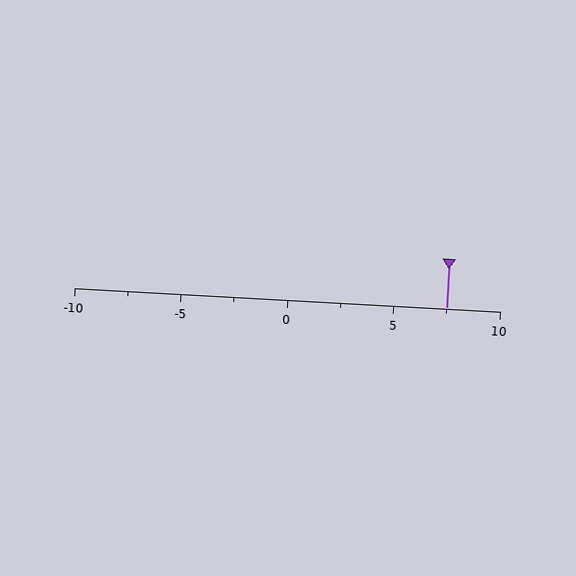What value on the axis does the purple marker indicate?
The marker indicates approximately 7.5.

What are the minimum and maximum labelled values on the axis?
The axis runs from -10 to 10.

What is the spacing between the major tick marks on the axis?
The major ticks are spaced 5 apart.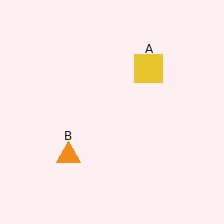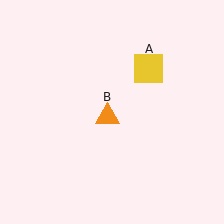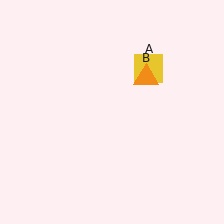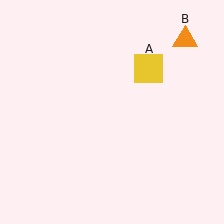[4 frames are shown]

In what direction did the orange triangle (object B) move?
The orange triangle (object B) moved up and to the right.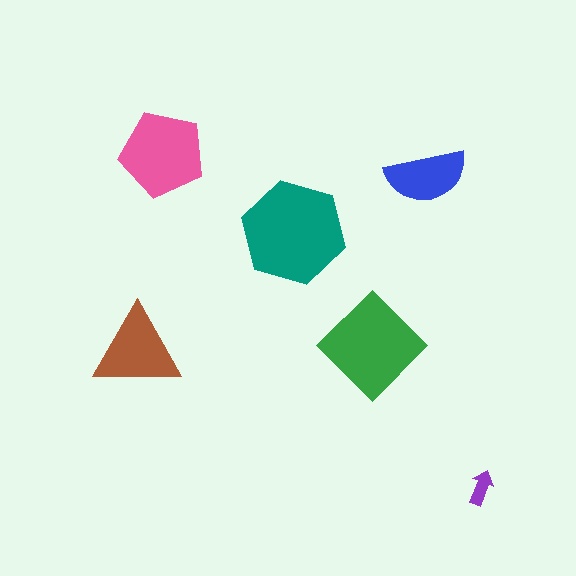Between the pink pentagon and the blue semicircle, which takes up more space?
The pink pentagon.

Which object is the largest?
The teal hexagon.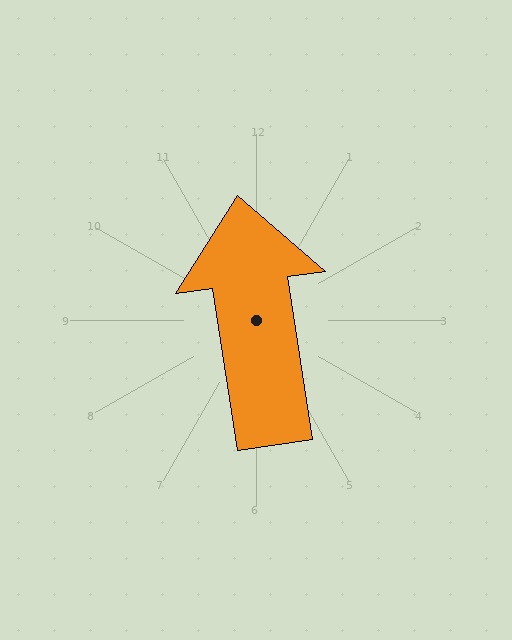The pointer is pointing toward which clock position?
Roughly 12 o'clock.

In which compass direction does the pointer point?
North.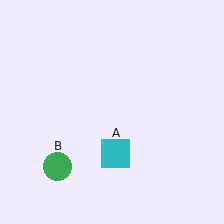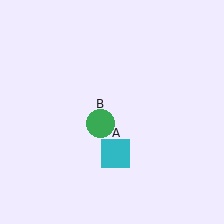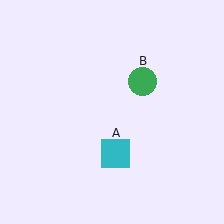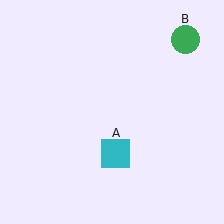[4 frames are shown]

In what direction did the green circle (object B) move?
The green circle (object B) moved up and to the right.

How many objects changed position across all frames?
1 object changed position: green circle (object B).